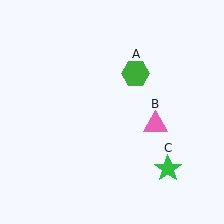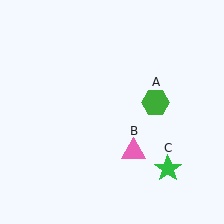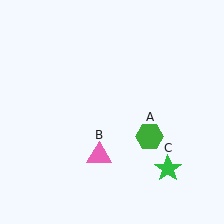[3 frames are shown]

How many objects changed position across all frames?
2 objects changed position: green hexagon (object A), pink triangle (object B).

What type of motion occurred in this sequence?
The green hexagon (object A), pink triangle (object B) rotated clockwise around the center of the scene.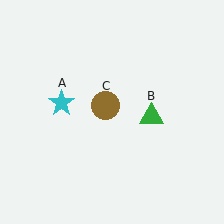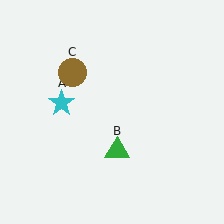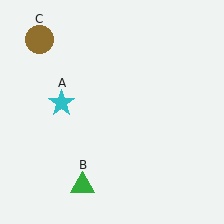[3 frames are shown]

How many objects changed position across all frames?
2 objects changed position: green triangle (object B), brown circle (object C).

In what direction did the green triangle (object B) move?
The green triangle (object B) moved down and to the left.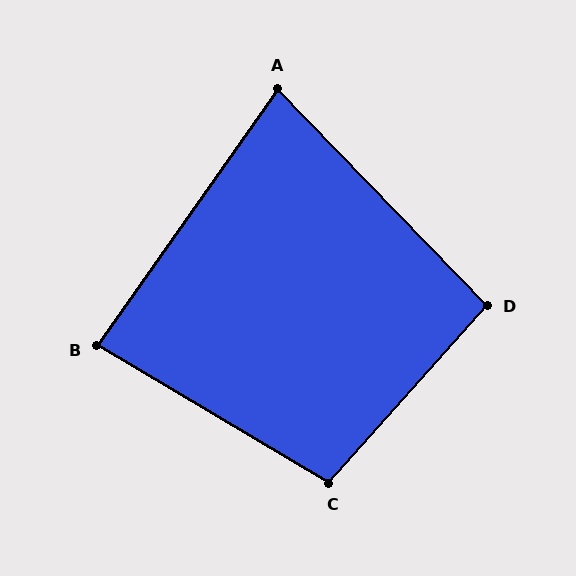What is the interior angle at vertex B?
Approximately 86 degrees (approximately right).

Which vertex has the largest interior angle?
C, at approximately 101 degrees.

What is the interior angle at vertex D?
Approximately 94 degrees (approximately right).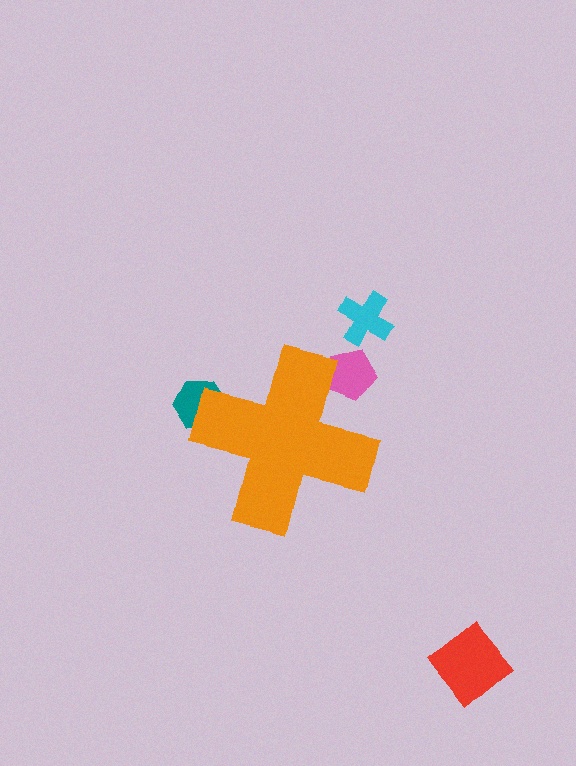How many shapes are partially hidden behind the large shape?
2 shapes are partially hidden.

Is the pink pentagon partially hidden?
Yes, the pink pentagon is partially hidden behind the orange cross.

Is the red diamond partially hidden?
No, the red diamond is fully visible.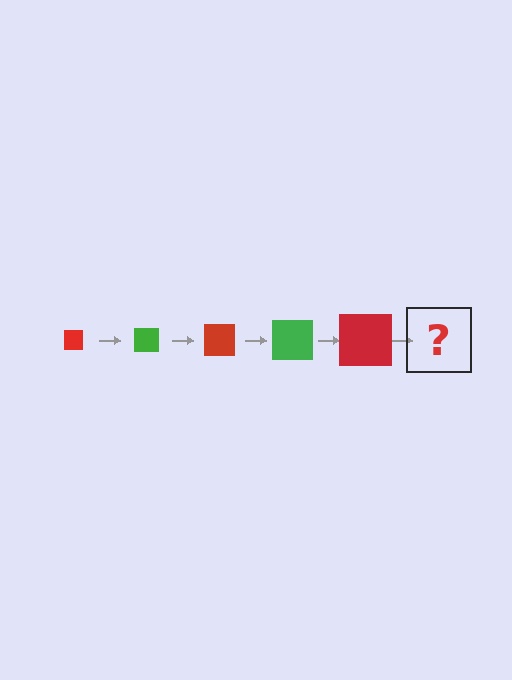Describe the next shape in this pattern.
It should be a green square, larger than the previous one.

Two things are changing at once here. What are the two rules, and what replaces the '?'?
The two rules are that the square grows larger each step and the color cycles through red and green. The '?' should be a green square, larger than the previous one.